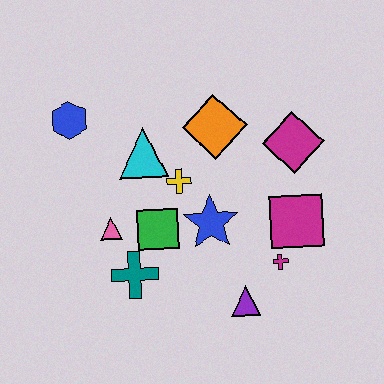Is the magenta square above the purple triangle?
Yes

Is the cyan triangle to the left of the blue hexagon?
No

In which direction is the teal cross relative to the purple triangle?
The teal cross is to the left of the purple triangle.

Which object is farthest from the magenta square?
The blue hexagon is farthest from the magenta square.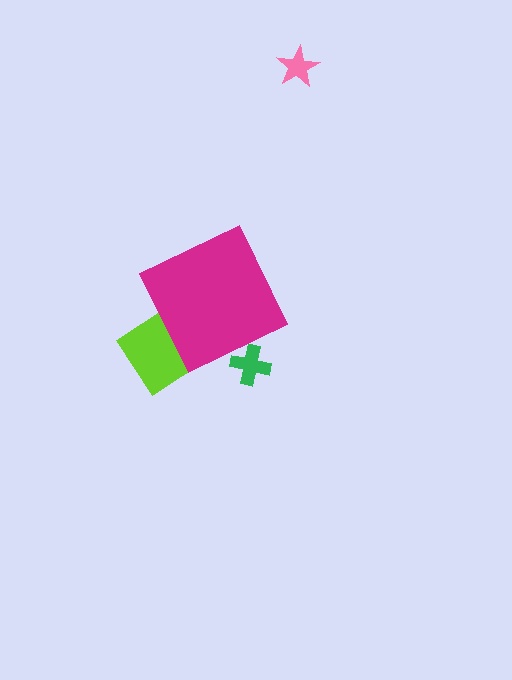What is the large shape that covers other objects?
A magenta diamond.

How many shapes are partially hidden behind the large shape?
2 shapes are partially hidden.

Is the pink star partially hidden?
No, the pink star is fully visible.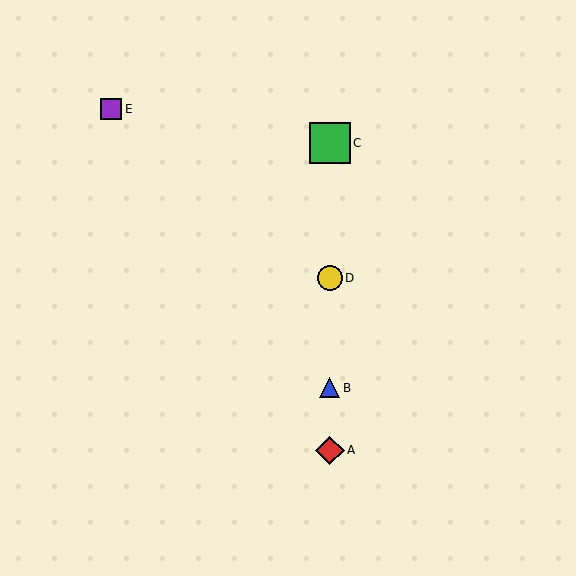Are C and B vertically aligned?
Yes, both are at x≈330.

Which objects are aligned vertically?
Objects A, B, C, D are aligned vertically.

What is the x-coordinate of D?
Object D is at x≈330.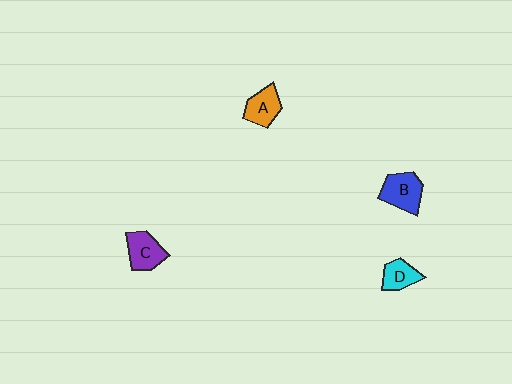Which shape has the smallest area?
Shape D (cyan).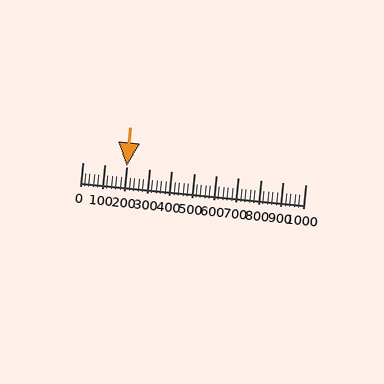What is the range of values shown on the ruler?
The ruler shows values from 0 to 1000.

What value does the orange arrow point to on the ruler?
The orange arrow points to approximately 200.